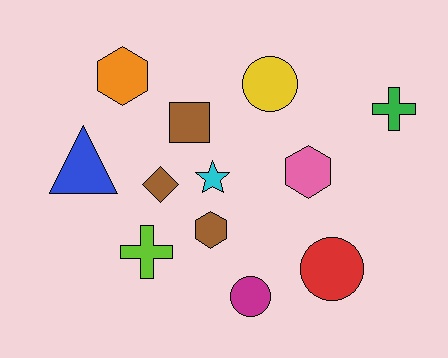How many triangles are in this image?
There is 1 triangle.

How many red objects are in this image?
There is 1 red object.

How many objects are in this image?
There are 12 objects.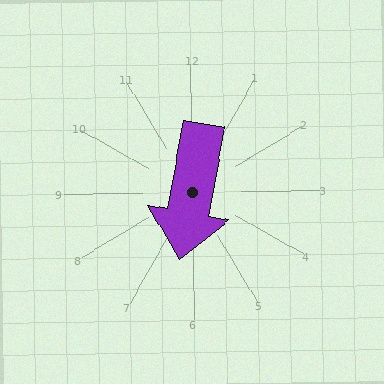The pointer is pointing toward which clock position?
Roughly 6 o'clock.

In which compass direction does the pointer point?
South.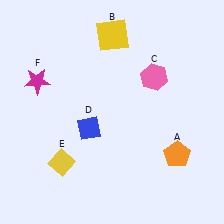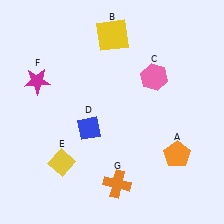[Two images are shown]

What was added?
An orange cross (G) was added in Image 2.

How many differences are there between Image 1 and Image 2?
There is 1 difference between the two images.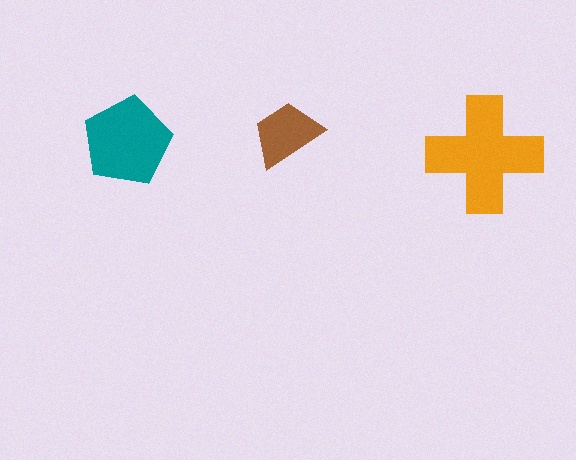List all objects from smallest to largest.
The brown trapezoid, the teal pentagon, the orange cross.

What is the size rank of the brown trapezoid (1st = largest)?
3rd.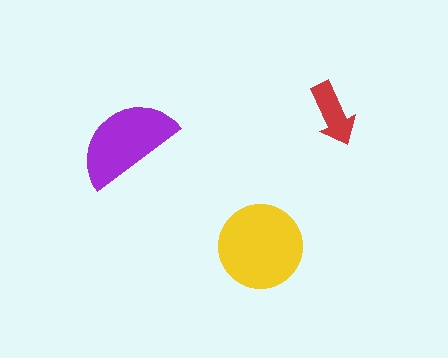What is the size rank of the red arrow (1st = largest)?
3rd.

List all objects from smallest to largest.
The red arrow, the purple semicircle, the yellow circle.